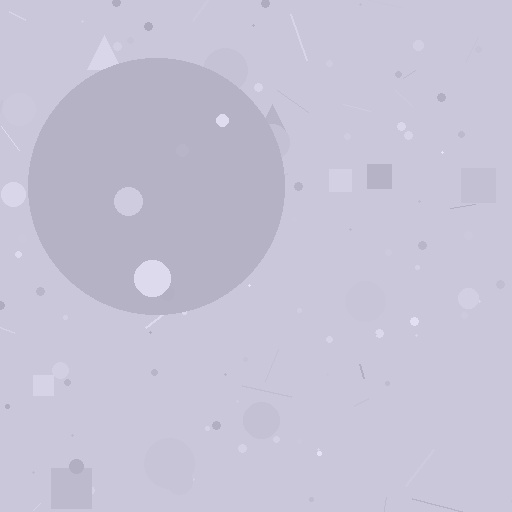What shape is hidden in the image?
A circle is hidden in the image.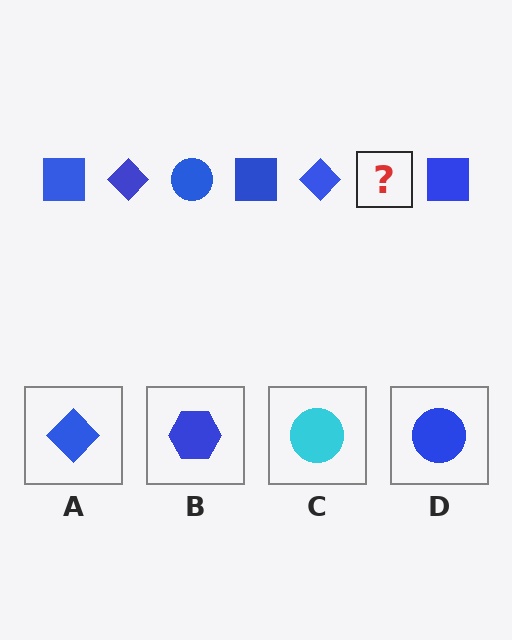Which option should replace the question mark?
Option D.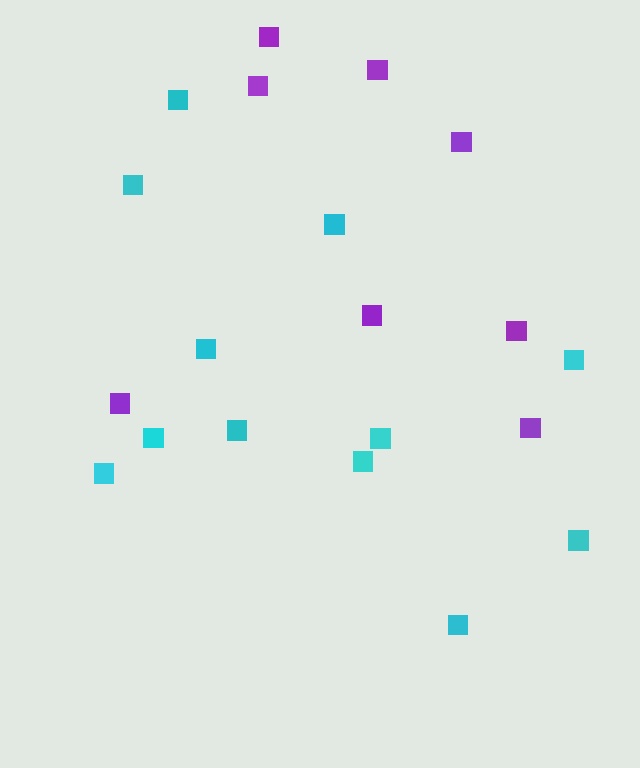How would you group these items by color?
There are 2 groups: one group of purple squares (8) and one group of cyan squares (12).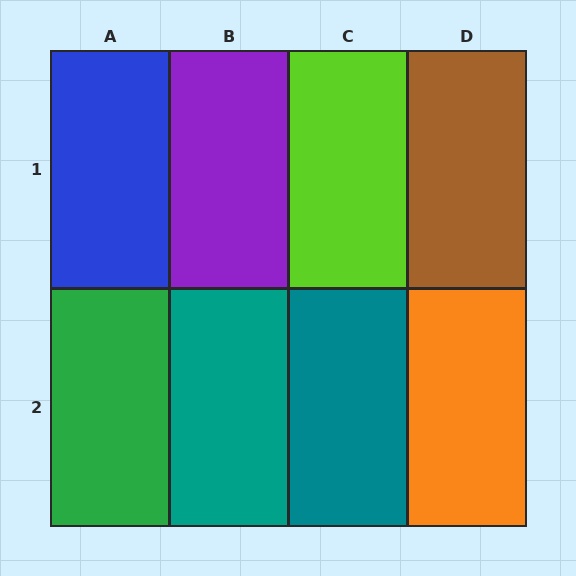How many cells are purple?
1 cell is purple.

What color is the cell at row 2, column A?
Green.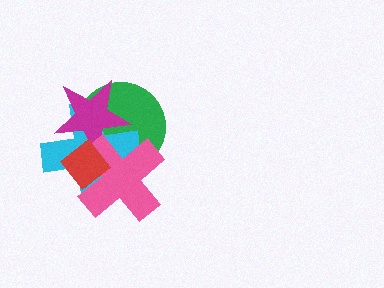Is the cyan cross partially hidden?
Yes, it is partially covered by another shape.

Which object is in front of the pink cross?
The red diamond is in front of the pink cross.